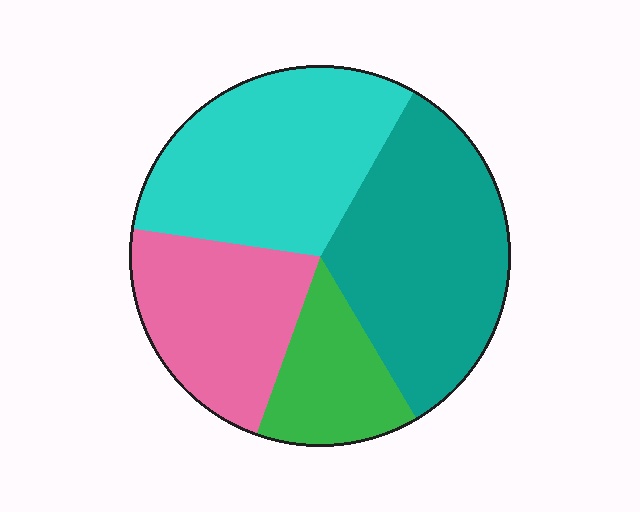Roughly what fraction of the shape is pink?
Pink covers around 20% of the shape.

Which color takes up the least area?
Green, at roughly 15%.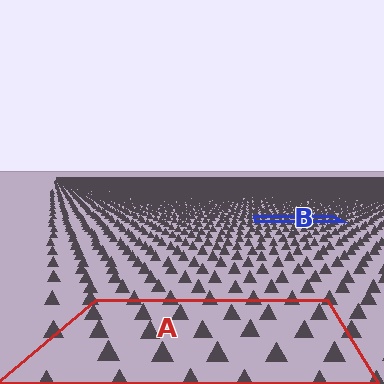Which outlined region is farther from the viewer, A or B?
Region B is farther from the viewer — the texture elements inside it appear smaller and more densely packed.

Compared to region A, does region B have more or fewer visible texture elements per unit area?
Region B has more texture elements per unit area — they are packed more densely because it is farther away.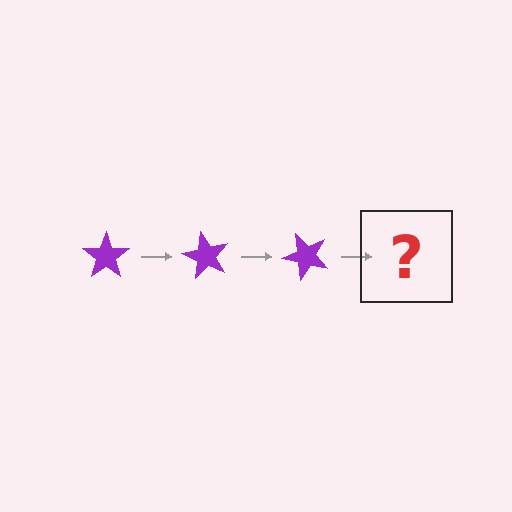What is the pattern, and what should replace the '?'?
The pattern is that the star rotates 60 degrees each step. The '?' should be a purple star rotated 180 degrees.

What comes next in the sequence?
The next element should be a purple star rotated 180 degrees.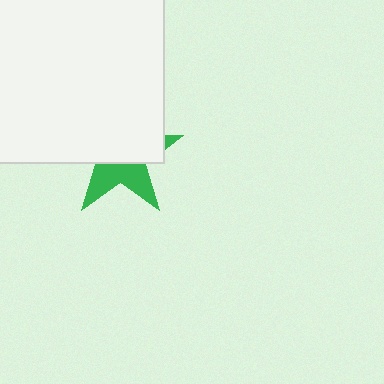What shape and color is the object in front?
The object in front is a white rectangle.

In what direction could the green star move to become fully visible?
The green star could move down. That would shift it out from behind the white rectangle entirely.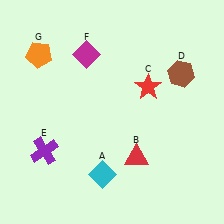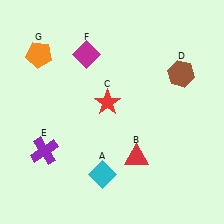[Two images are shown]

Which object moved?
The red star (C) moved left.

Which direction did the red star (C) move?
The red star (C) moved left.